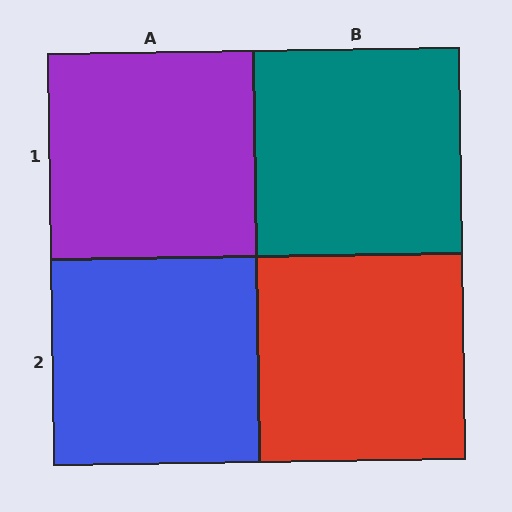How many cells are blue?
1 cell is blue.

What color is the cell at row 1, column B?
Teal.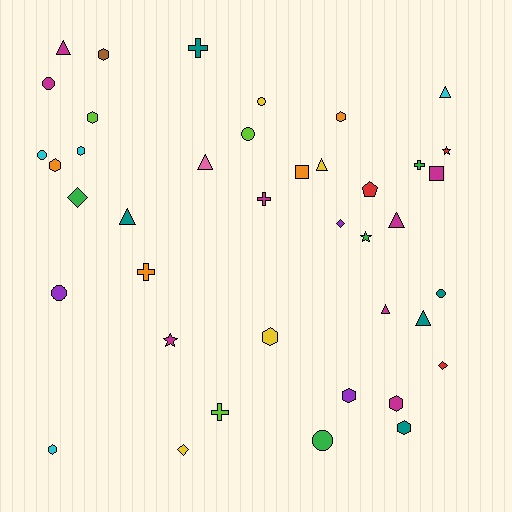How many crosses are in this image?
There are 5 crosses.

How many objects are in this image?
There are 40 objects.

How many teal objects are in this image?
There are 5 teal objects.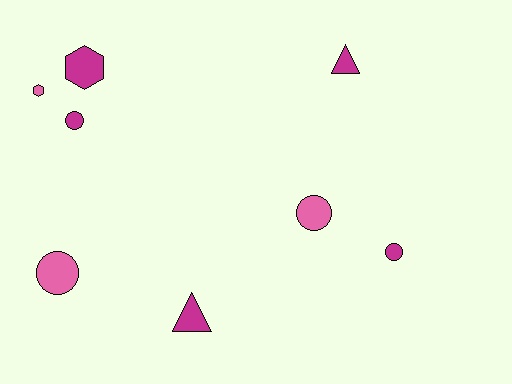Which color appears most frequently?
Magenta, with 5 objects.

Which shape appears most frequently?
Circle, with 4 objects.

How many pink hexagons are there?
There is 1 pink hexagon.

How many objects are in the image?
There are 8 objects.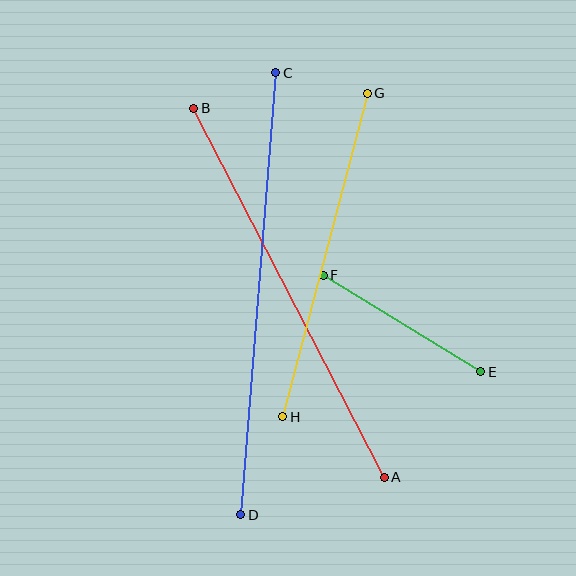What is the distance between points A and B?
The distance is approximately 415 pixels.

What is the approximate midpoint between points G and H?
The midpoint is at approximately (325, 255) pixels.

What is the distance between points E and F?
The distance is approximately 185 pixels.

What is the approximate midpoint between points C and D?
The midpoint is at approximately (258, 294) pixels.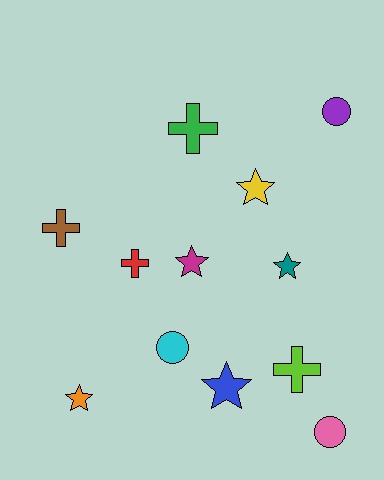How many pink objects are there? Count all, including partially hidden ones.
There is 1 pink object.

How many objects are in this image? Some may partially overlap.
There are 12 objects.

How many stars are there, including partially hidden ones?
There are 5 stars.